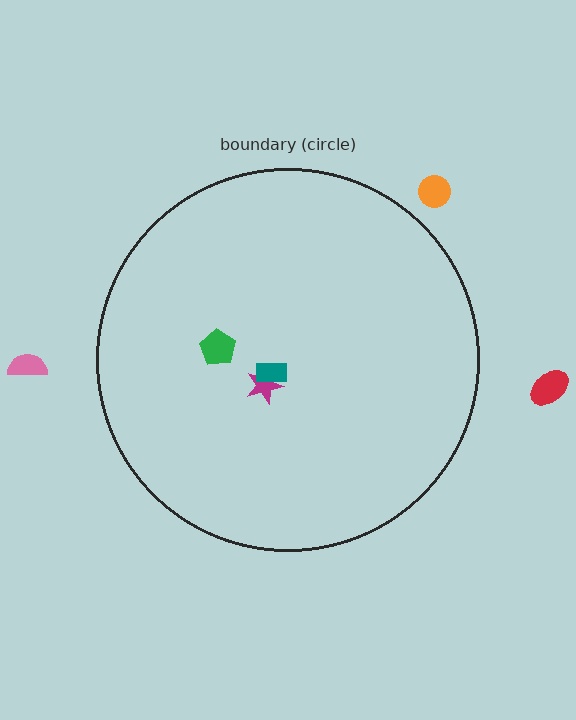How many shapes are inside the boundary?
3 inside, 3 outside.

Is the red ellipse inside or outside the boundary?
Outside.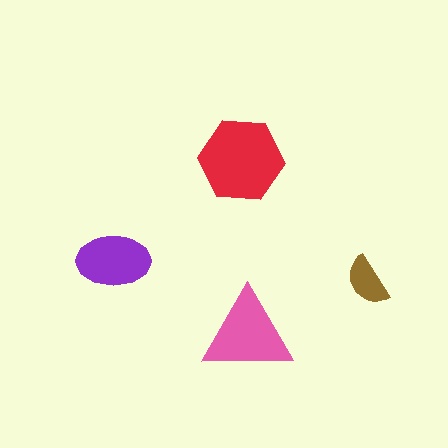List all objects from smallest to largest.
The brown semicircle, the purple ellipse, the pink triangle, the red hexagon.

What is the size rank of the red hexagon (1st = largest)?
1st.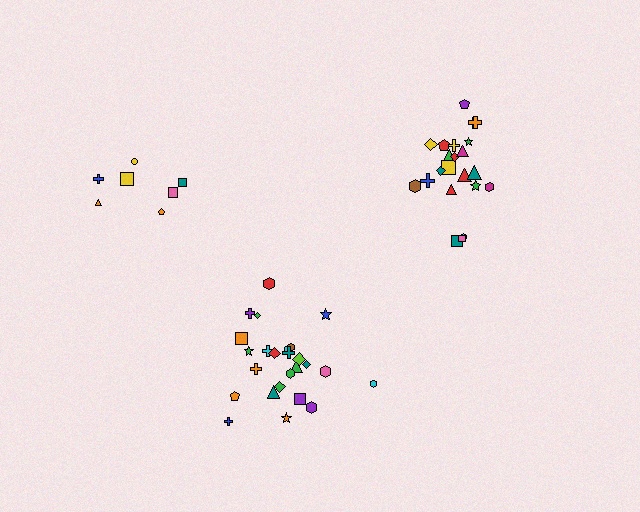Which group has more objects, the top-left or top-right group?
The top-right group.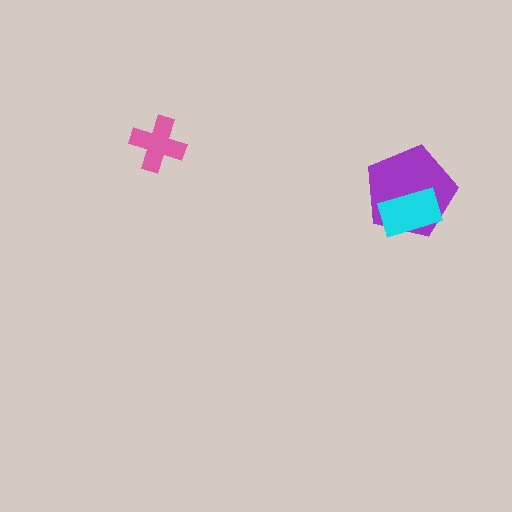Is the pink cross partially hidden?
No, no other shape covers it.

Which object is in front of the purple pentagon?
The cyan rectangle is in front of the purple pentagon.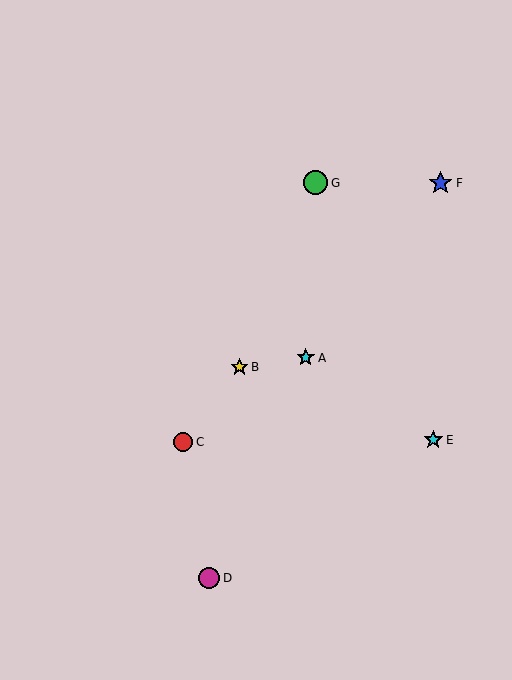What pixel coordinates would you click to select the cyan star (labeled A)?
Click at (306, 358) to select the cyan star A.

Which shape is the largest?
The green circle (labeled G) is the largest.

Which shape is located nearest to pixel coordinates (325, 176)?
The green circle (labeled G) at (316, 183) is nearest to that location.